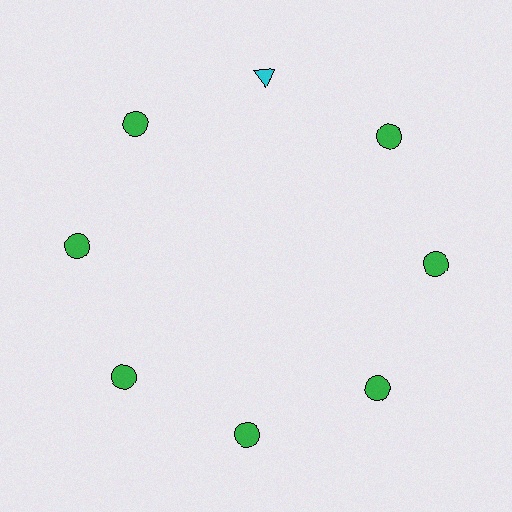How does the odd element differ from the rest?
It differs in both color (cyan instead of green) and shape (triangle instead of circle).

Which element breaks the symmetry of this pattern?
The cyan triangle at roughly the 12 o'clock position breaks the symmetry. All other shapes are green circles.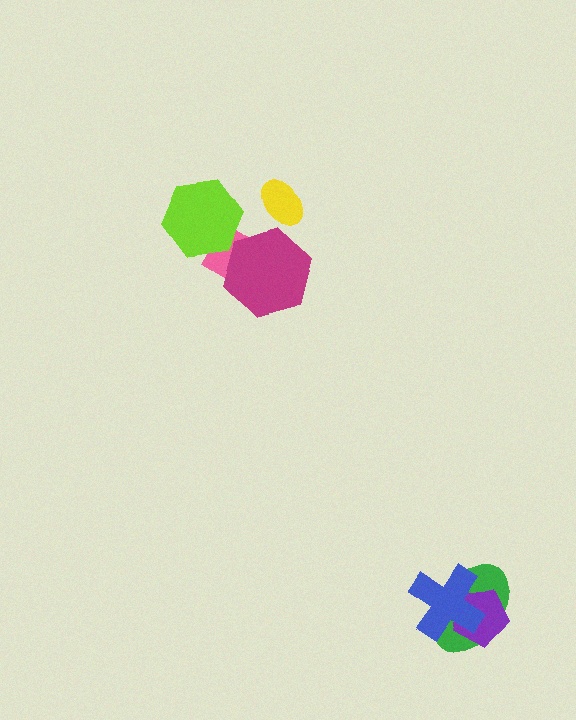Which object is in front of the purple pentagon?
The blue cross is in front of the purple pentagon.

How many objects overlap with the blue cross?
2 objects overlap with the blue cross.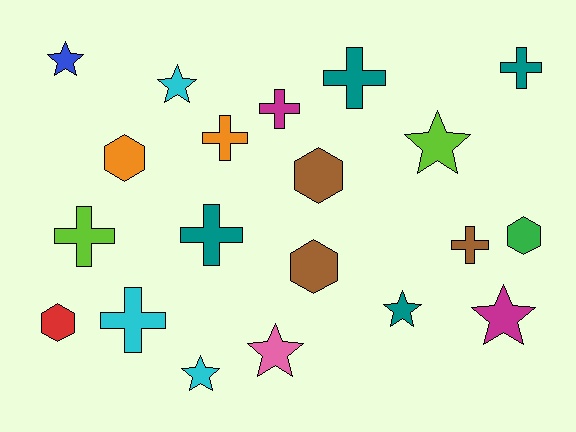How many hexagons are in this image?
There are 5 hexagons.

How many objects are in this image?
There are 20 objects.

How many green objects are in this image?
There is 1 green object.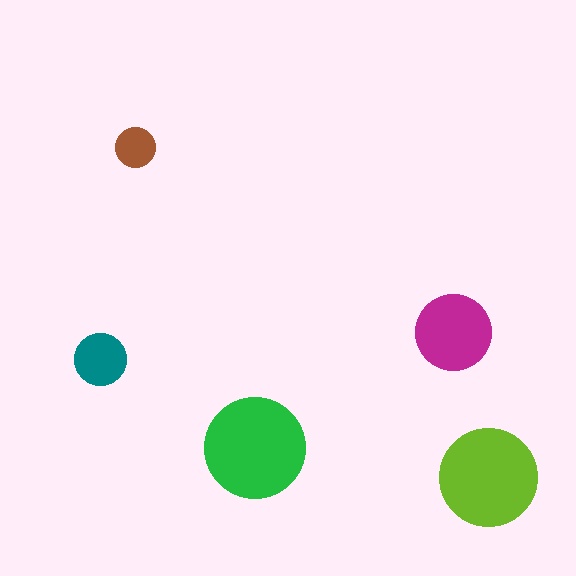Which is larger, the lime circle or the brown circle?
The lime one.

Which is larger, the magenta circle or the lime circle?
The lime one.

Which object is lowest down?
The lime circle is bottommost.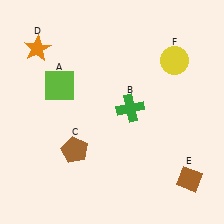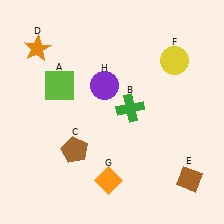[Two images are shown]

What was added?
An orange diamond (G), a purple circle (H) were added in Image 2.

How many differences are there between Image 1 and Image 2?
There are 2 differences between the two images.